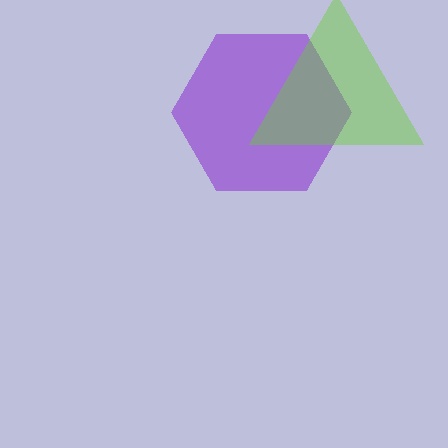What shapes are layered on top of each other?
The layered shapes are: a purple hexagon, a lime triangle.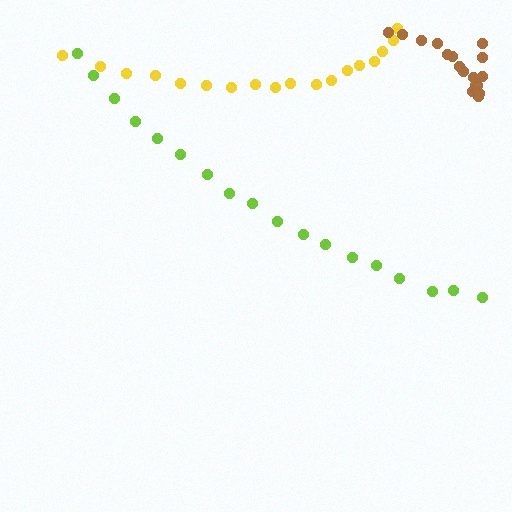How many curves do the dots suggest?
There are 3 distinct paths.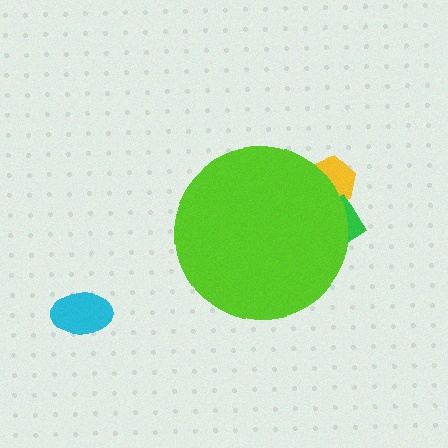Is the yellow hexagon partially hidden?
Yes, the yellow hexagon is partially hidden behind the lime circle.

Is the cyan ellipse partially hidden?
No, the cyan ellipse is fully visible.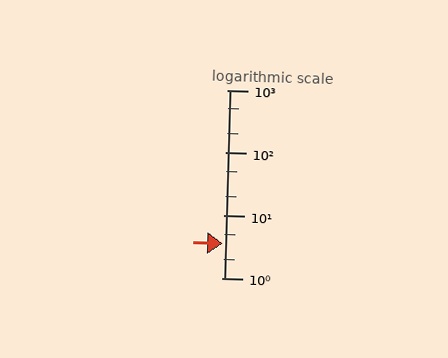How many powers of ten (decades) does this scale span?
The scale spans 3 decades, from 1 to 1000.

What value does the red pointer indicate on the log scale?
The pointer indicates approximately 3.5.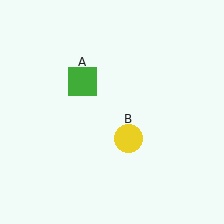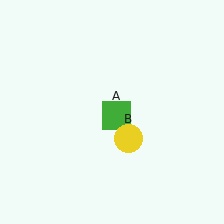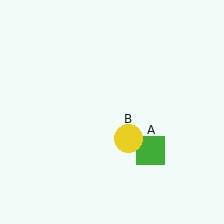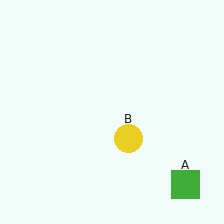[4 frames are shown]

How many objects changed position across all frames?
1 object changed position: green square (object A).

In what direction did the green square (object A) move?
The green square (object A) moved down and to the right.